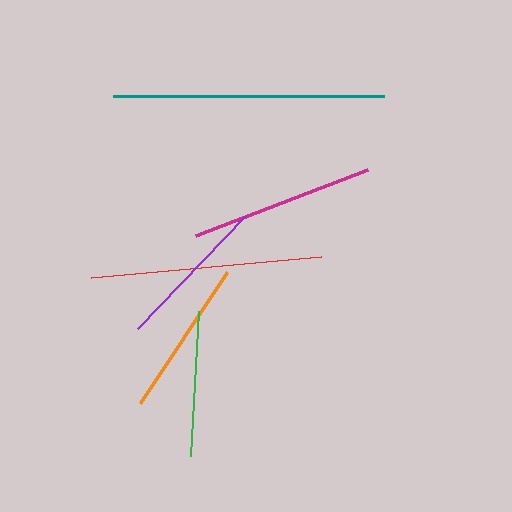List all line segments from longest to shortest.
From longest to shortest: teal, red, magenta, orange, purple, green.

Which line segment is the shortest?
The green line is the shortest at approximately 144 pixels.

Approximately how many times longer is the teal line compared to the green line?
The teal line is approximately 1.9 times the length of the green line.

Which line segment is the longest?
The teal line is the longest at approximately 271 pixels.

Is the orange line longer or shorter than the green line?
The orange line is longer than the green line.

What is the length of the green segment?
The green segment is approximately 144 pixels long.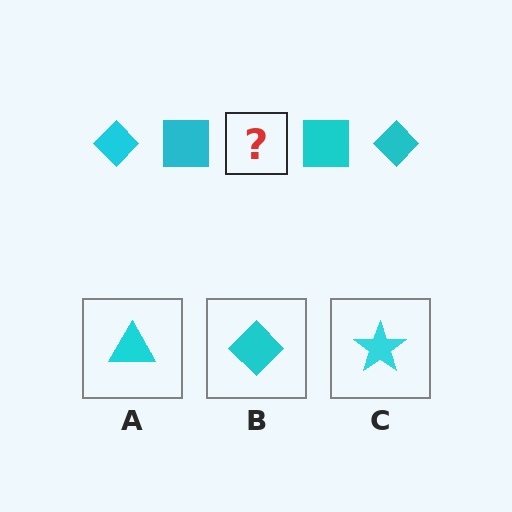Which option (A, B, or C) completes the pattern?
B.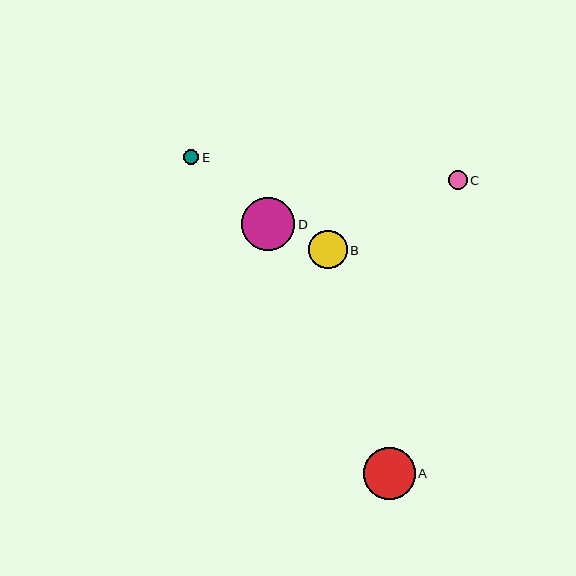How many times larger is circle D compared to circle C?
Circle D is approximately 2.8 times the size of circle C.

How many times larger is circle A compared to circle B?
Circle A is approximately 1.4 times the size of circle B.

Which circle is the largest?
Circle D is the largest with a size of approximately 53 pixels.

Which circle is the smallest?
Circle E is the smallest with a size of approximately 15 pixels.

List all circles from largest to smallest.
From largest to smallest: D, A, B, C, E.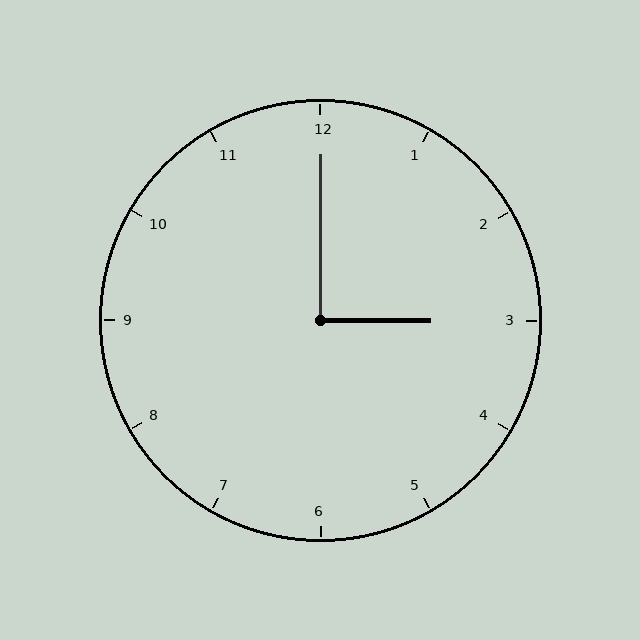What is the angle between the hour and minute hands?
Approximately 90 degrees.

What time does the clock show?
3:00.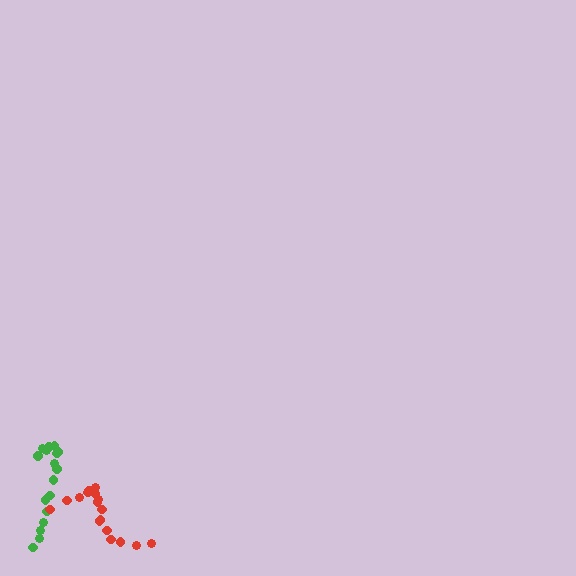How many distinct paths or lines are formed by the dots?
There are 2 distinct paths.